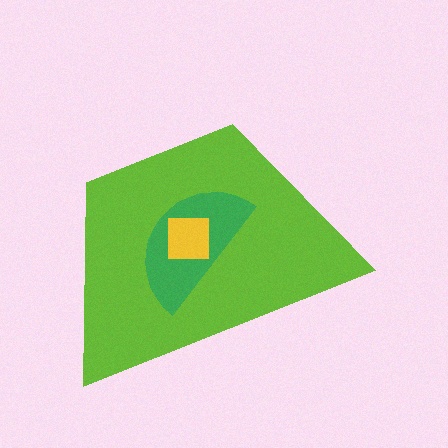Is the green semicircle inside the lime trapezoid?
Yes.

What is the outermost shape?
The lime trapezoid.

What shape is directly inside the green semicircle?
The yellow square.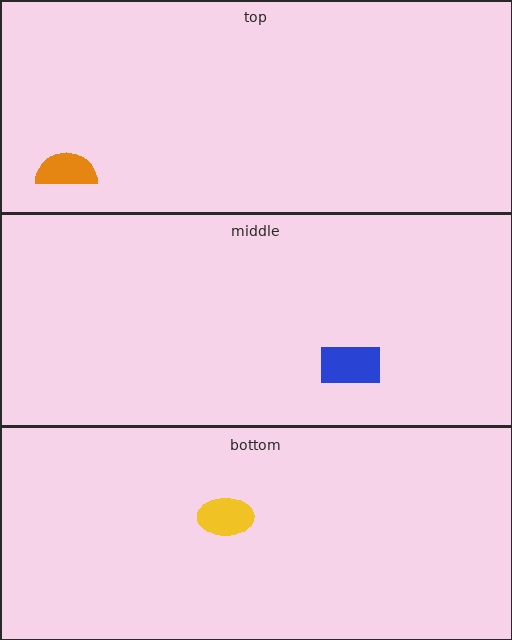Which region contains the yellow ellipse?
The bottom region.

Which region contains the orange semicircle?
The top region.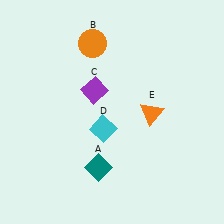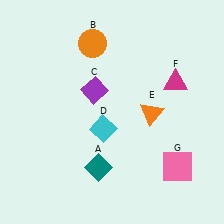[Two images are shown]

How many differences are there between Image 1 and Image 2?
There are 2 differences between the two images.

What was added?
A magenta triangle (F), a pink square (G) were added in Image 2.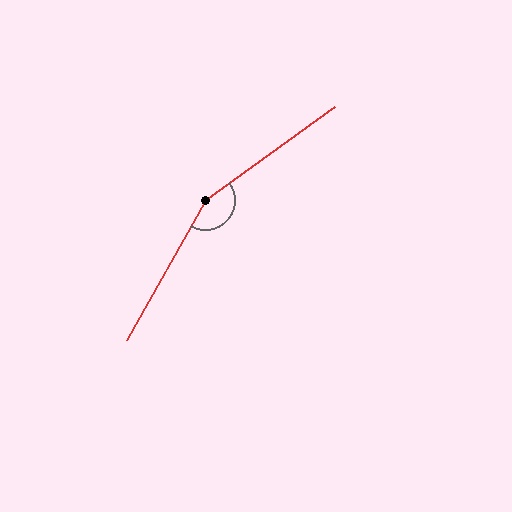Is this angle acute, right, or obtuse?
It is obtuse.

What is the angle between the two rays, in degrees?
Approximately 155 degrees.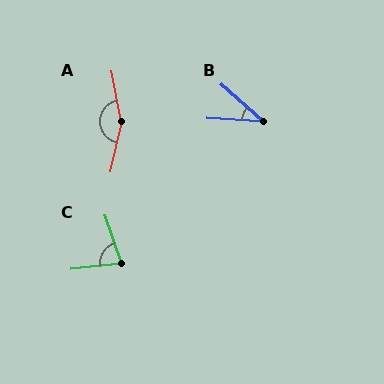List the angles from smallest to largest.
B (38°), C (77°), A (157°).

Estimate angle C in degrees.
Approximately 77 degrees.